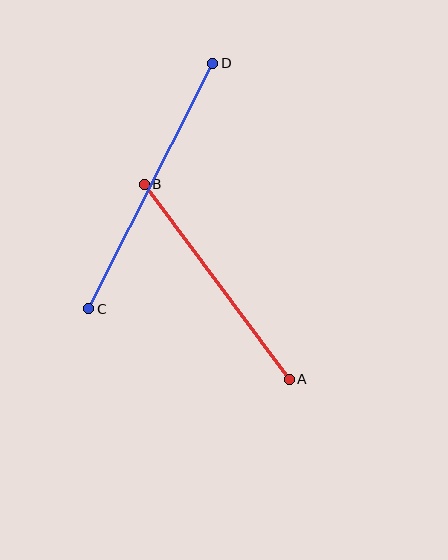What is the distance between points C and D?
The distance is approximately 275 pixels.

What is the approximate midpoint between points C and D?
The midpoint is at approximately (151, 186) pixels.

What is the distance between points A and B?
The distance is approximately 243 pixels.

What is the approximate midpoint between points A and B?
The midpoint is at approximately (217, 282) pixels.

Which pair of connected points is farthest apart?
Points C and D are farthest apart.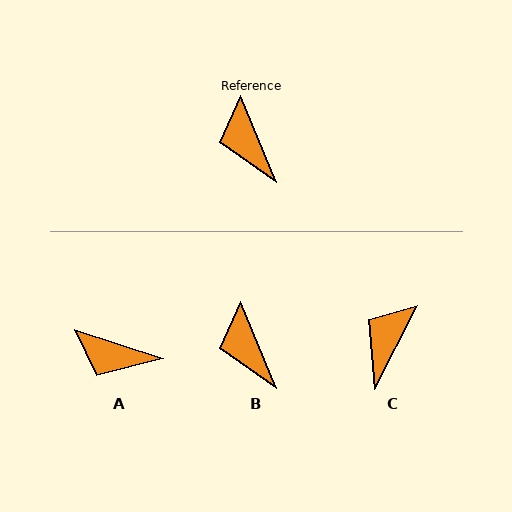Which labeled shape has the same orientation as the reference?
B.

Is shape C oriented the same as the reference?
No, it is off by about 50 degrees.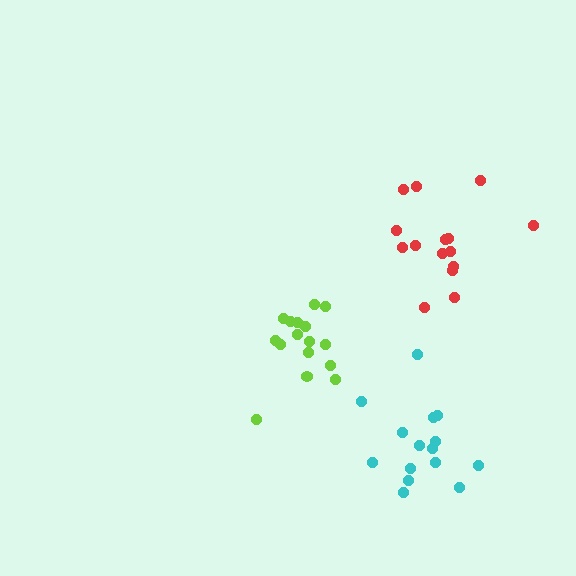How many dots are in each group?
Group 1: 15 dots, Group 2: 16 dots, Group 3: 15 dots (46 total).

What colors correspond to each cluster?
The clusters are colored: red, lime, cyan.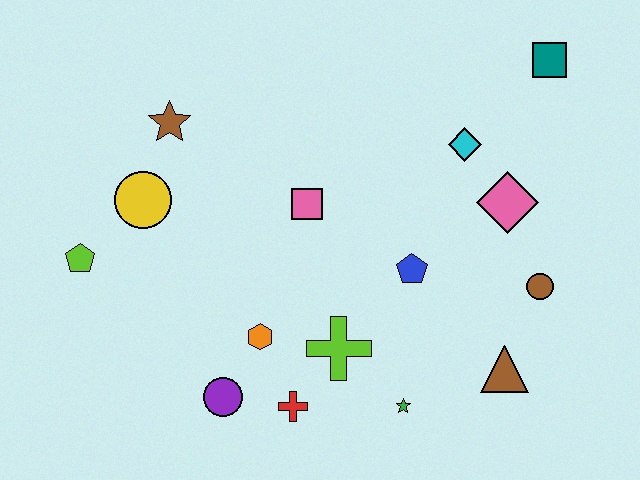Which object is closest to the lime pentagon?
The yellow circle is closest to the lime pentagon.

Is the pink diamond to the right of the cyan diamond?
Yes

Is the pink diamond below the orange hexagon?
No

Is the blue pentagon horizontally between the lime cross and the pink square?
No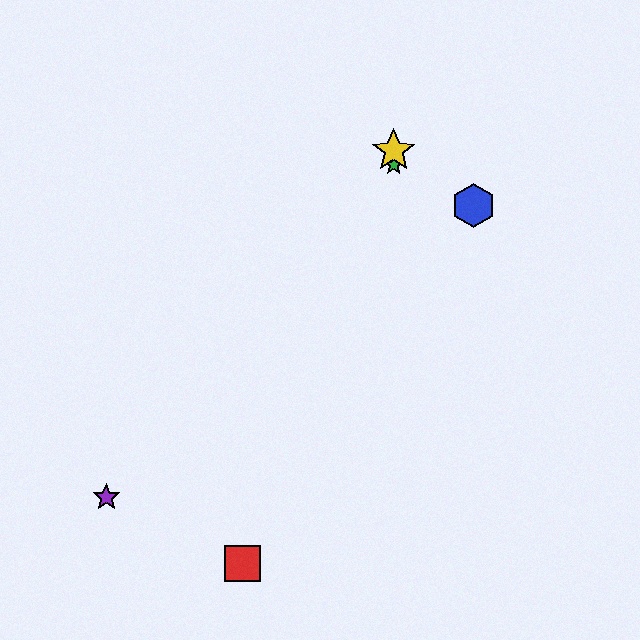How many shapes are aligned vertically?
2 shapes (the green star, the yellow star) are aligned vertically.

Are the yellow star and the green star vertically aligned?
Yes, both are at x≈394.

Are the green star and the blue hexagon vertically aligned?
No, the green star is at x≈394 and the blue hexagon is at x≈473.